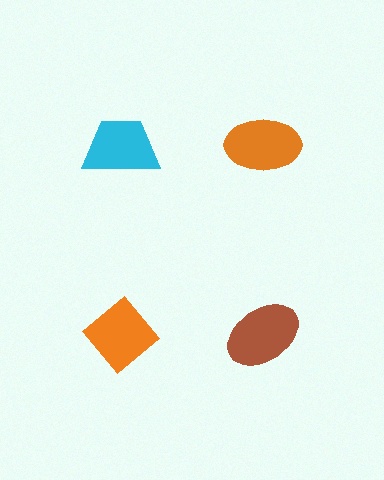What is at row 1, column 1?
A cyan trapezoid.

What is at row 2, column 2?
A brown ellipse.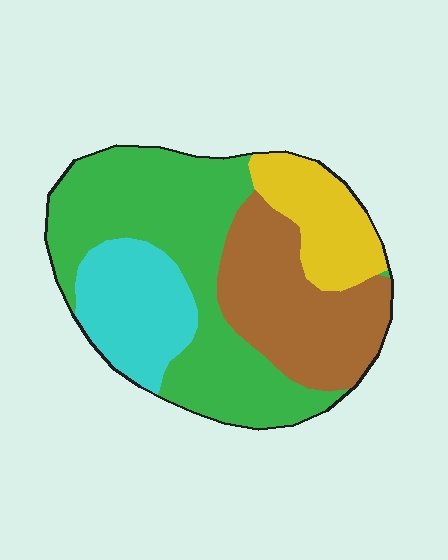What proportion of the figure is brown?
Brown covers around 25% of the figure.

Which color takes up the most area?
Green, at roughly 40%.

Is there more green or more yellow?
Green.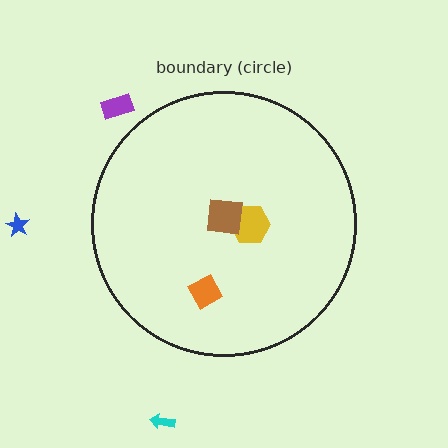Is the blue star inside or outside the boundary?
Outside.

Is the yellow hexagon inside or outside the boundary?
Inside.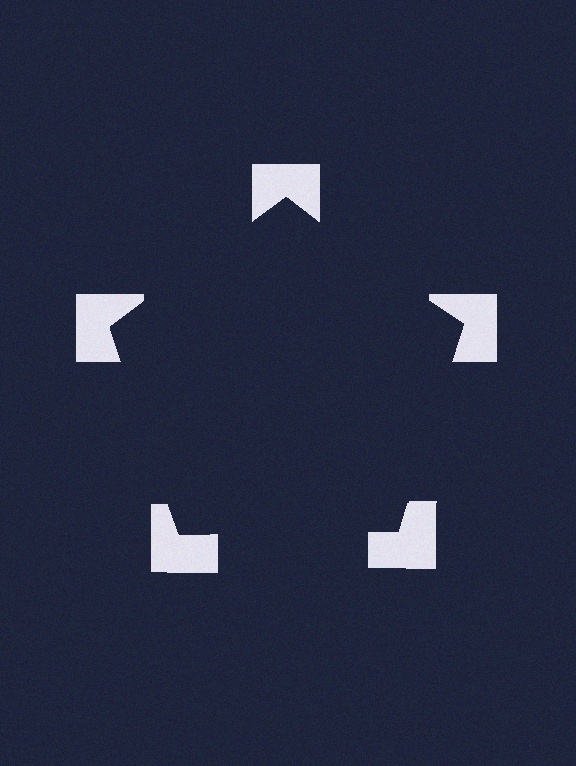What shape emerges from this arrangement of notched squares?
An illusory pentagon — its edges are inferred from the aligned wedge cuts in the notched squares, not physically drawn.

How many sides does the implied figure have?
5 sides.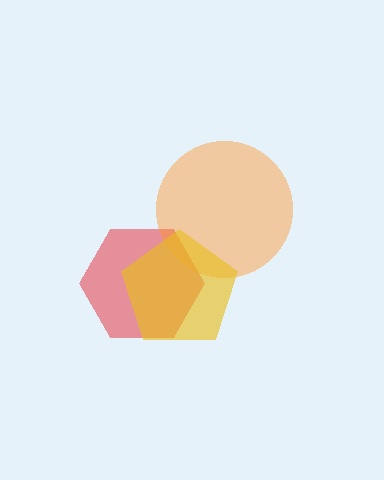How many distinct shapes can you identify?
There are 3 distinct shapes: a red hexagon, an orange circle, a yellow pentagon.